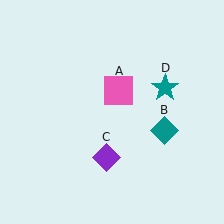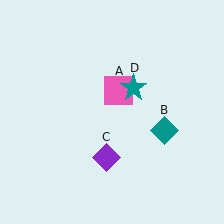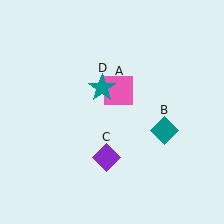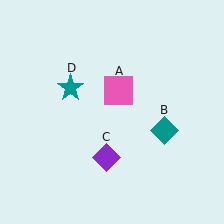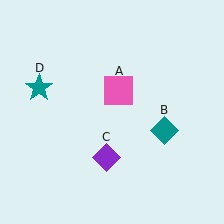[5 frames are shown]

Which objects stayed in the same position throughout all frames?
Pink square (object A) and teal diamond (object B) and purple diamond (object C) remained stationary.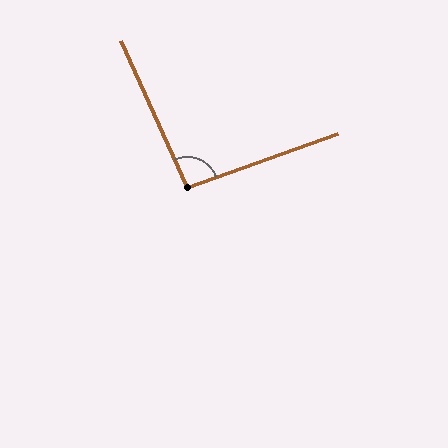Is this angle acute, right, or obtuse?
It is approximately a right angle.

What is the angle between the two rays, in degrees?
Approximately 95 degrees.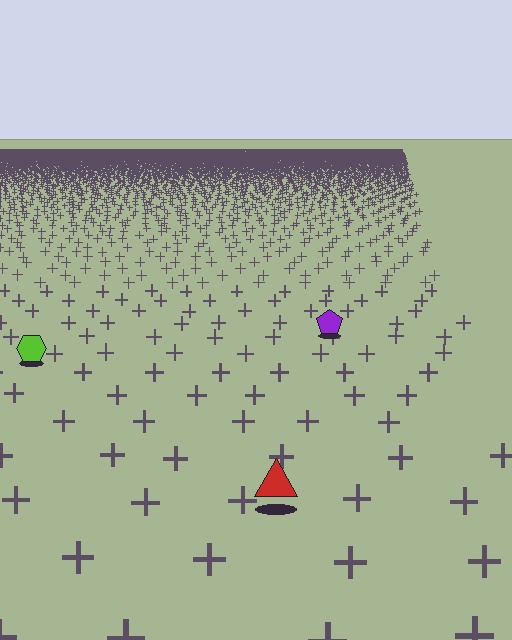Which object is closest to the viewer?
The red triangle is closest. The texture marks near it are larger and more spread out.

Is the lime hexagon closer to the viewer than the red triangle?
No. The red triangle is closer — you can tell from the texture gradient: the ground texture is coarser near it.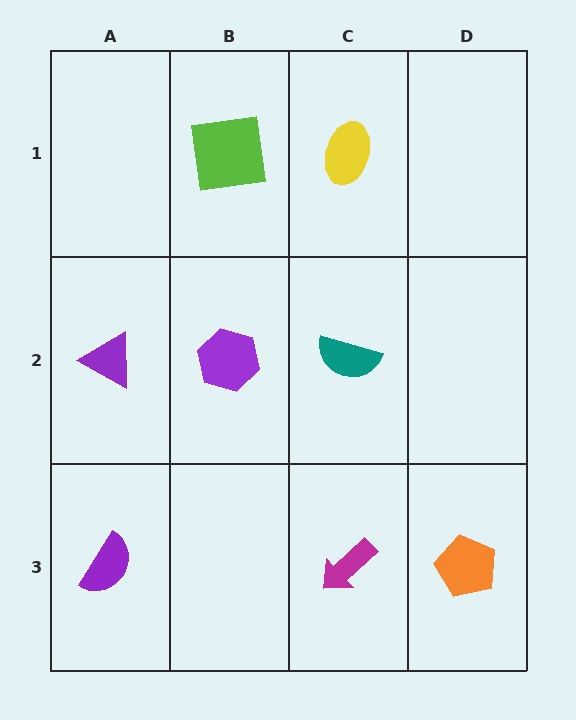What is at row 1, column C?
A yellow ellipse.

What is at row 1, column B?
A lime square.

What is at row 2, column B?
A purple hexagon.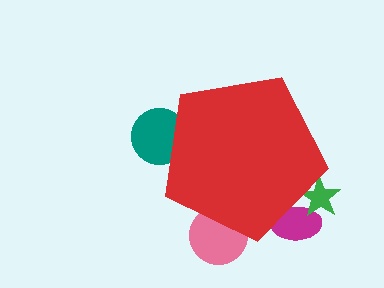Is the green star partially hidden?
Yes, the green star is partially hidden behind the red pentagon.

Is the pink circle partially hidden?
Yes, the pink circle is partially hidden behind the red pentagon.